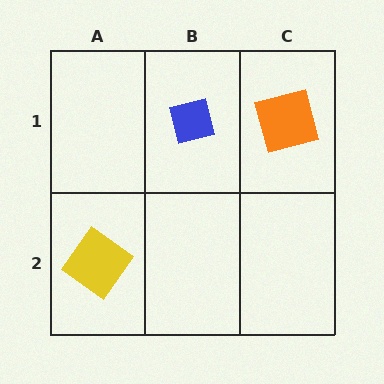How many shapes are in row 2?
1 shape.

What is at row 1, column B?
A blue square.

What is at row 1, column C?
An orange square.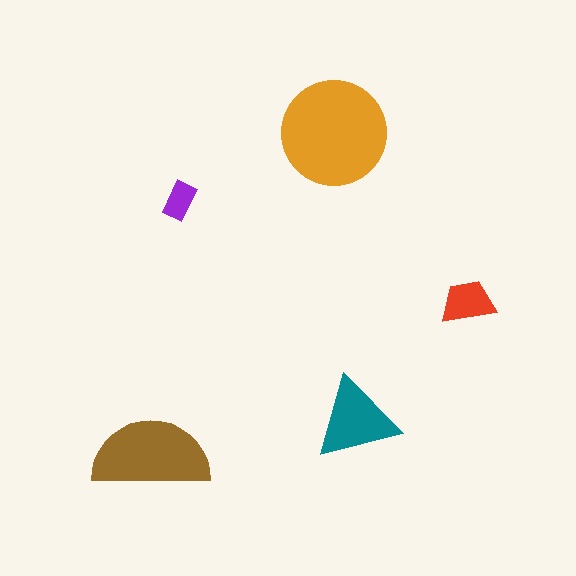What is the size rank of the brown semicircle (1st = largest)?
2nd.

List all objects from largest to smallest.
The orange circle, the brown semicircle, the teal triangle, the red trapezoid, the purple rectangle.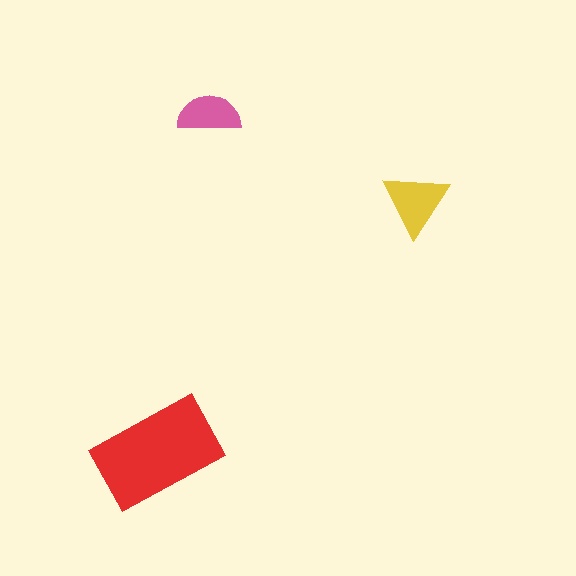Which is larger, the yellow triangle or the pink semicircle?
The yellow triangle.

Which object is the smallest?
The pink semicircle.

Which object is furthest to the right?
The yellow triangle is rightmost.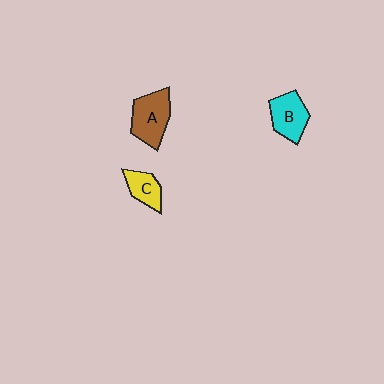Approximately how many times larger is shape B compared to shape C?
Approximately 1.4 times.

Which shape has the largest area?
Shape A (brown).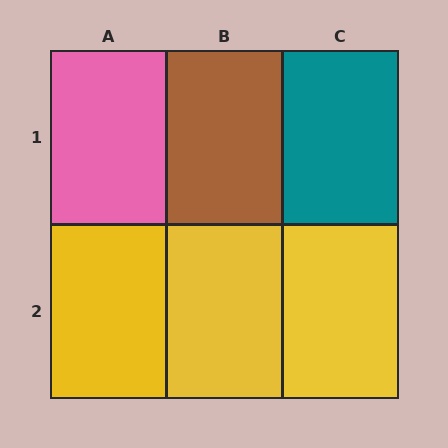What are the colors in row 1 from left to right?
Pink, brown, teal.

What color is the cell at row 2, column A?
Yellow.